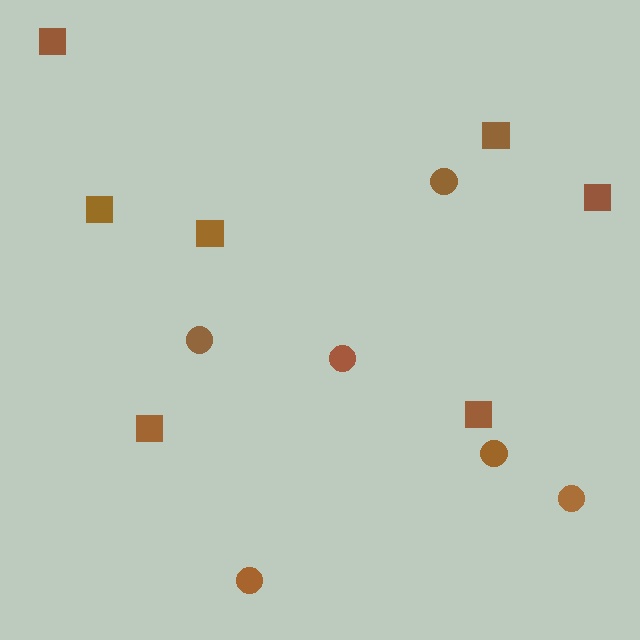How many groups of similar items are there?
There are 2 groups: one group of squares (7) and one group of circles (6).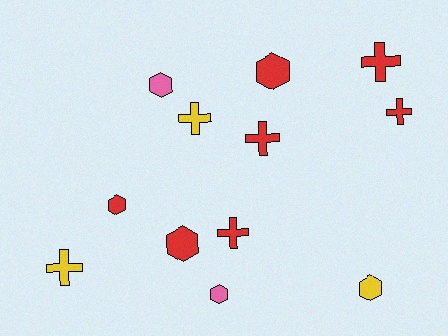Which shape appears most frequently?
Cross, with 6 objects.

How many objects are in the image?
There are 12 objects.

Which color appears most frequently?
Red, with 7 objects.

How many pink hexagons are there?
There are 2 pink hexagons.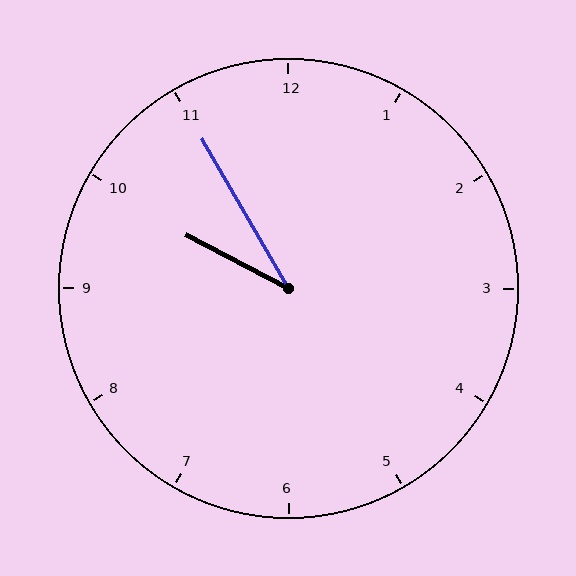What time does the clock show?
9:55.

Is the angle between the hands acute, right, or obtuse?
It is acute.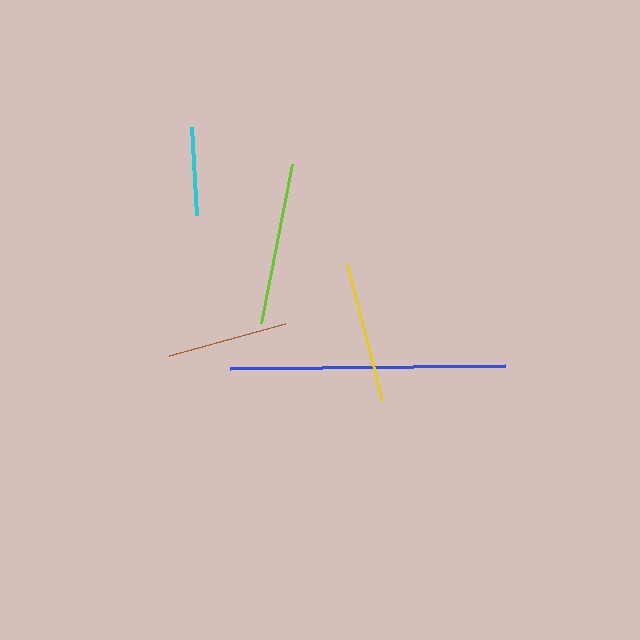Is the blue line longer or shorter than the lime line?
The blue line is longer than the lime line.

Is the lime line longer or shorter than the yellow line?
The lime line is longer than the yellow line.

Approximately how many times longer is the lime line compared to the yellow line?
The lime line is approximately 1.2 times the length of the yellow line.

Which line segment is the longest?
The blue line is the longest at approximately 275 pixels.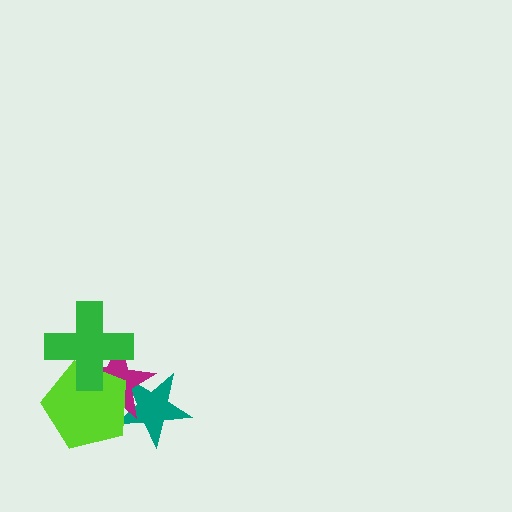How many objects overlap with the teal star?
2 objects overlap with the teal star.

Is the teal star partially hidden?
Yes, it is partially covered by another shape.